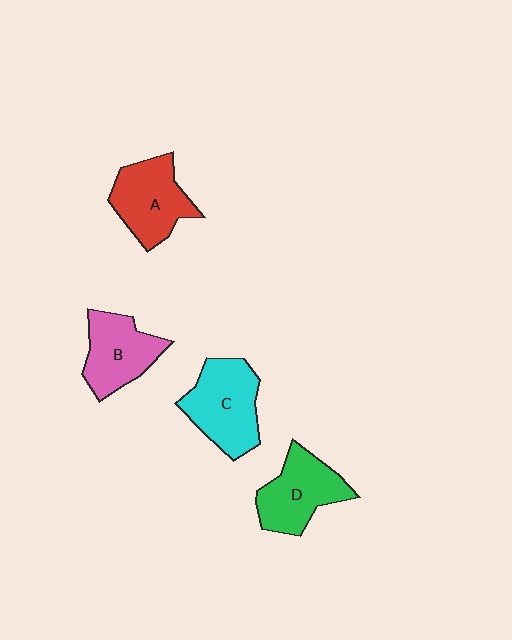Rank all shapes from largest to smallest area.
From largest to smallest: C (cyan), A (red), D (green), B (pink).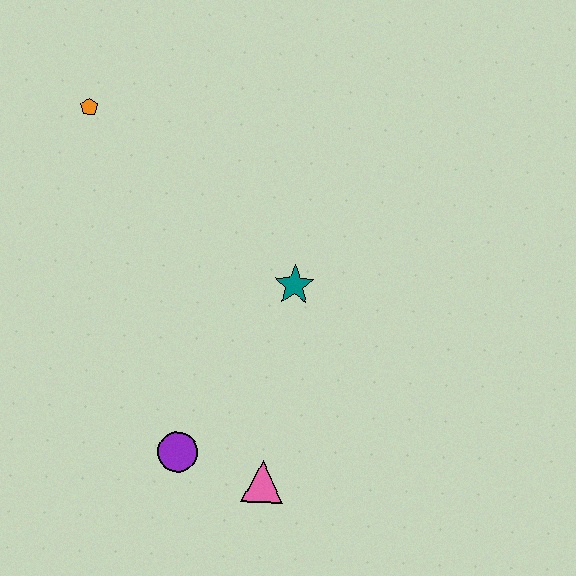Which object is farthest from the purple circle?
The orange pentagon is farthest from the purple circle.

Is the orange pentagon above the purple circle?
Yes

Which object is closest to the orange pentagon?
The teal star is closest to the orange pentagon.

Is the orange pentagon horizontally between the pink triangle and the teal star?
No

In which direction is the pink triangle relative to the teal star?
The pink triangle is below the teal star.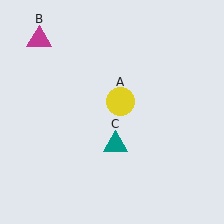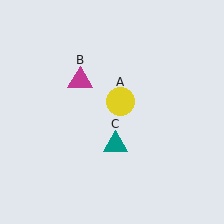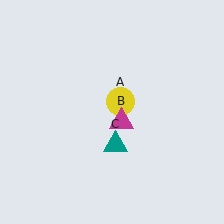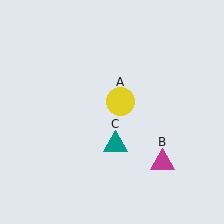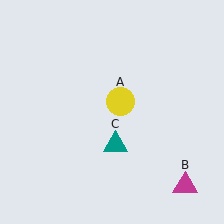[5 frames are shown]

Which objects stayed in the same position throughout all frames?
Yellow circle (object A) and teal triangle (object C) remained stationary.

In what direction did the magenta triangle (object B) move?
The magenta triangle (object B) moved down and to the right.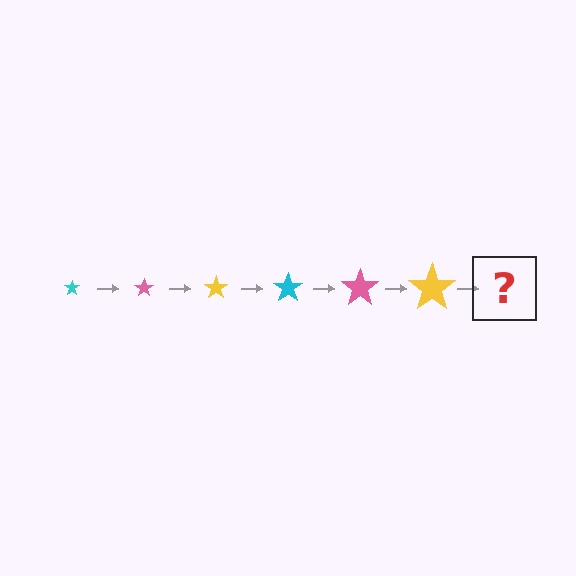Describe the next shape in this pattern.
It should be a cyan star, larger than the previous one.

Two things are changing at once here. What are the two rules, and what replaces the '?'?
The two rules are that the star grows larger each step and the color cycles through cyan, pink, and yellow. The '?' should be a cyan star, larger than the previous one.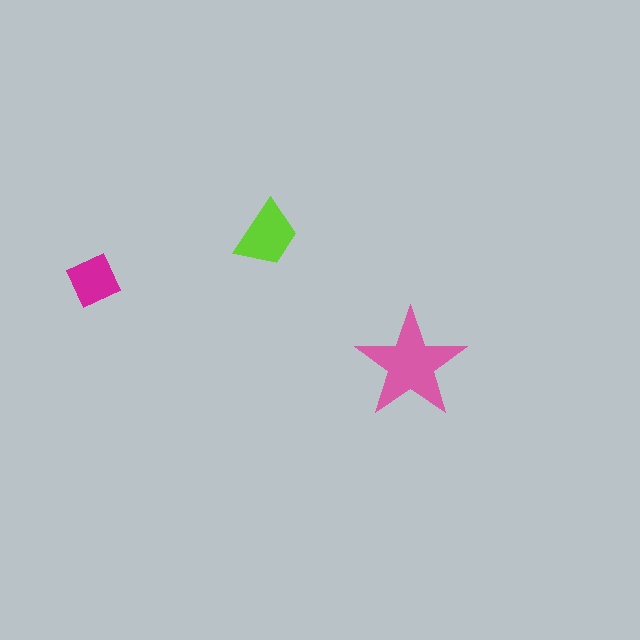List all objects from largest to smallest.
The pink star, the lime trapezoid, the magenta diamond.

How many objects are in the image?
There are 3 objects in the image.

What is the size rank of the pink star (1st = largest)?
1st.